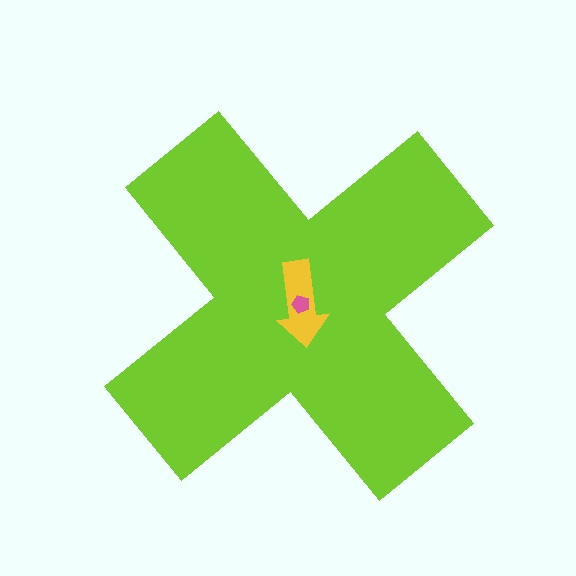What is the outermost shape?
The lime cross.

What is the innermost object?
The pink pentagon.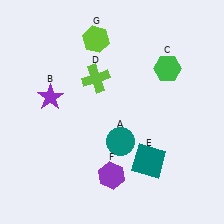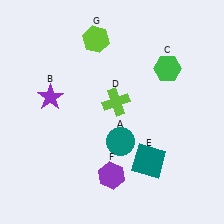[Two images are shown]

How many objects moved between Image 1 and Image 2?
1 object moved between the two images.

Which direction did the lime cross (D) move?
The lime cross (D) moved down.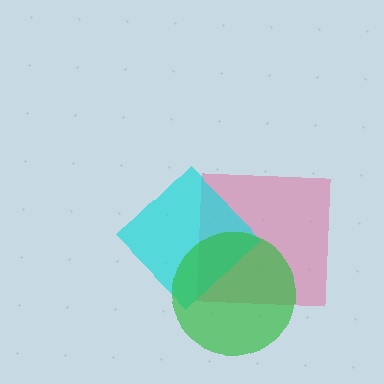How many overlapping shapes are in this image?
There are 3 overlapping shapes in the image.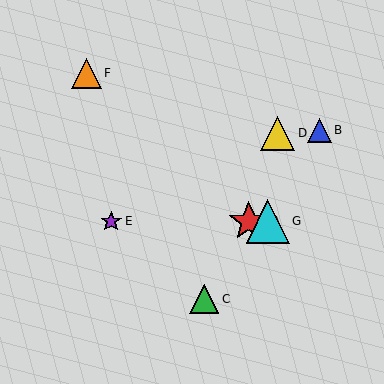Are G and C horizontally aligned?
No, G is at y≈221 and C is at y≈299.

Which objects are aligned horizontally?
Objects A, E, G are aligned horizontally.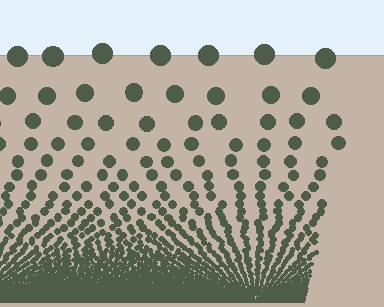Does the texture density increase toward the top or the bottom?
Density increases toward the bottom.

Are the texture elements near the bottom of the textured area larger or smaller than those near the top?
Smaller. The gradient is inverted — elements near the bottom are smaller and denser.